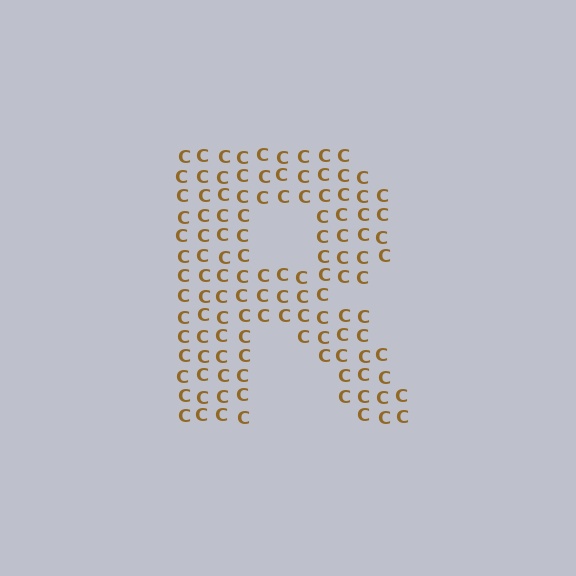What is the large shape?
The large shape is the letter R.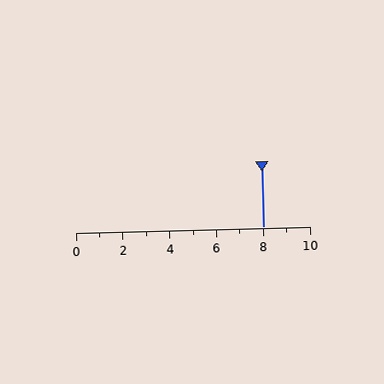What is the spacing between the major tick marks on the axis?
The major ticks are spaced 2 apart.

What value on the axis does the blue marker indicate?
The marker indicates approximately 8.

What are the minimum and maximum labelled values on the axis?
The axis runs from 0 to 10.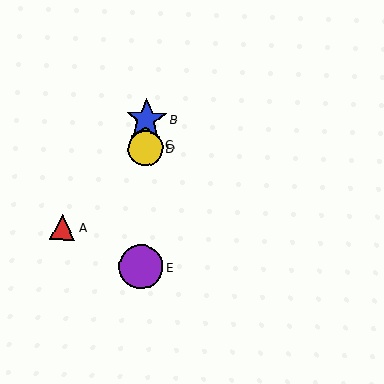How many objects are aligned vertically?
4 objects (B, C, D, E) are aligned vertically.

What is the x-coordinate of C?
Object C is at x≈145.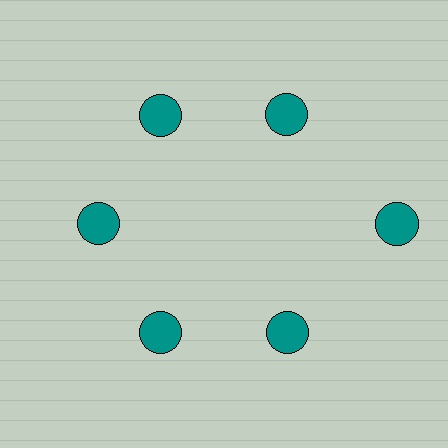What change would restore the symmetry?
The symmetry would be restored by moving it inward, back onto the ring so that all 6 circles sit at equal angles and equal distance from the center.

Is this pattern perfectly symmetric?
No. The 6 teal circles are arranged in a ring, but one element near the 3 o'clock position is pushed outward from the center, breaking the 6-fold rotational symmetry.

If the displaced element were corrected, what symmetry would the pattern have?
It would have 6-fold rotational symmetry — the pattern would map onto itself every 60 degrees.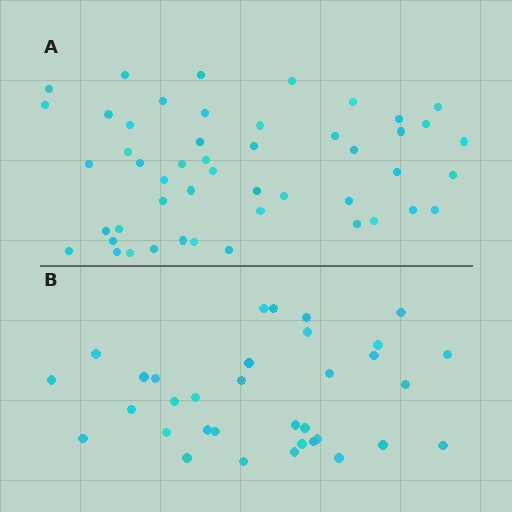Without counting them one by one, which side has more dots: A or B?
Region A (the top region) has more dots.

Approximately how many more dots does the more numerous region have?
Region A has approximately 15 more dots than region B.